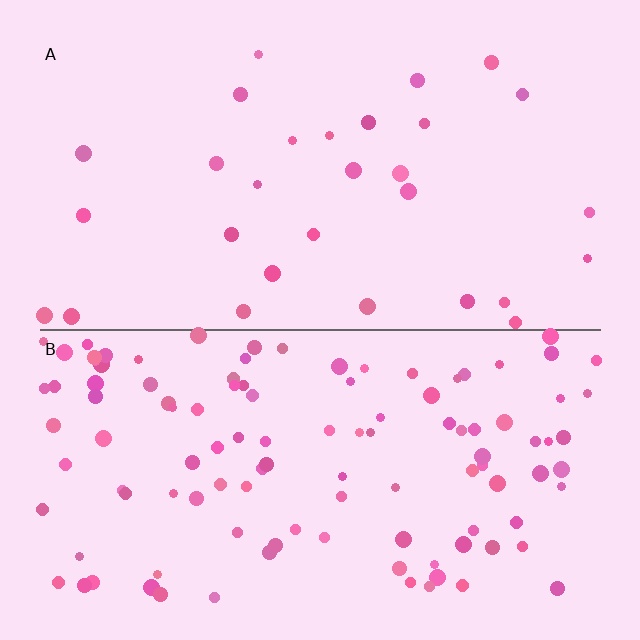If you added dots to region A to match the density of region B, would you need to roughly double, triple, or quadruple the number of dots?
Approximately quadruple.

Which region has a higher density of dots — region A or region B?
B (the bottom).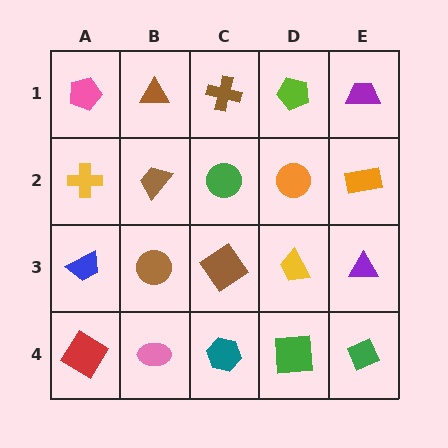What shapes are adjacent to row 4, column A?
A blue trapezoid (row 3, column A), a pink ellipse (row 4, column B).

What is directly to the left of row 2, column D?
A green circle.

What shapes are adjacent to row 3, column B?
A brown trapezoid (row 2, column B), a pink ellipse (row 4, column B), a blue trapezoid (row 3, column A), a brown diamond (row 3, column C).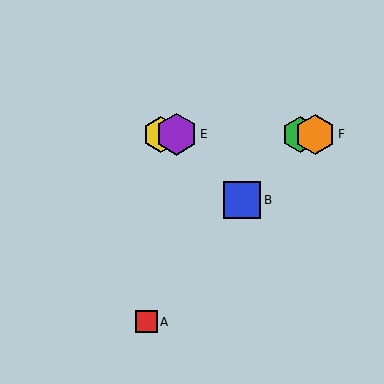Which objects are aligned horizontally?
Objects C, D, E, F are aligned horizontally.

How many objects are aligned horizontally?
4 objects (C, D, E, F) are aligned horizontally.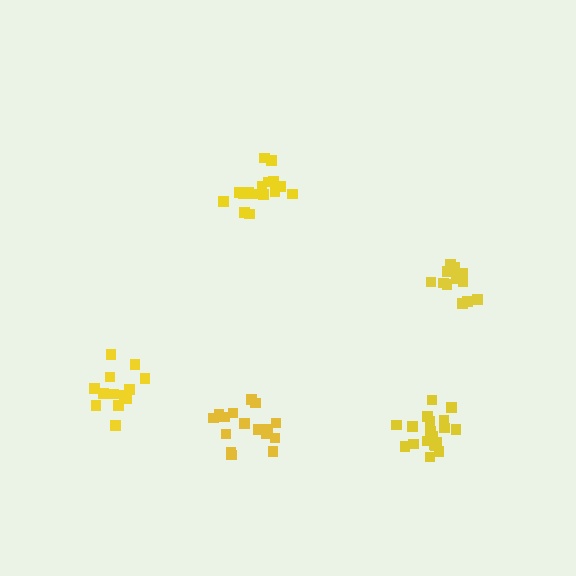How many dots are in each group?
Group 1: 16 dots, Group 2: 16 dots, Group 3: 13 dots, Group 4: 19 dots, Group 5: 13 dots (77 total).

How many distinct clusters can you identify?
There are 5 distinct clusters.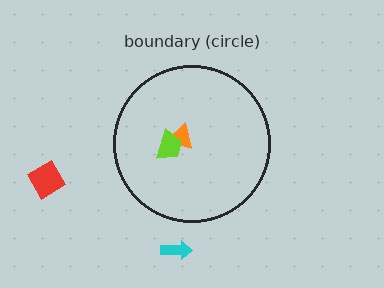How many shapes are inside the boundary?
2 inside, 2 outside.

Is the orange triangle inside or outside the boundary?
Inside.